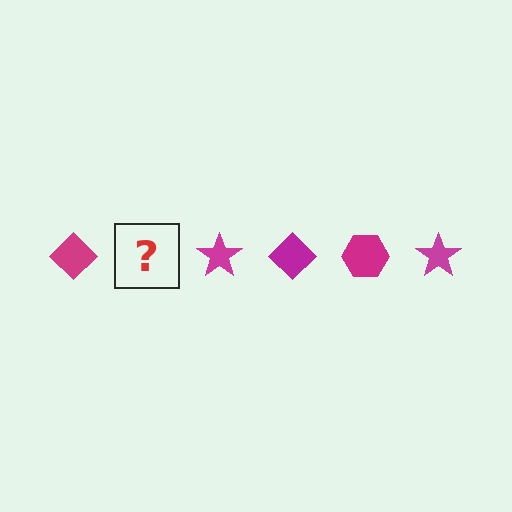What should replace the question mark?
The question mark should be replaced with a magenta hexagon.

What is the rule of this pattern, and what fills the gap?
The rule is that the pattern cycles through diamond, hexagon, star shapes in magenta. The gap should be filled with a magenta hexagon.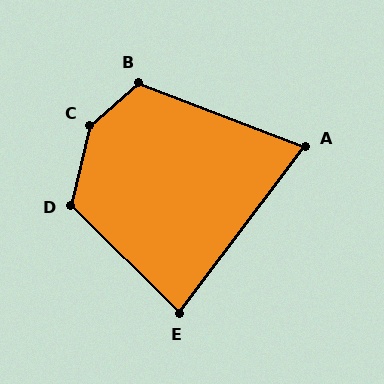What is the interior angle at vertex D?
Approximately 122 degrees (obtuse).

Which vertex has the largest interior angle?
C, at approximately 145 degrees.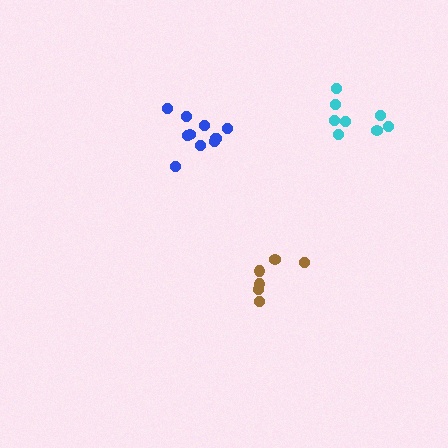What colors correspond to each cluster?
The clusters are colored: cyan, brown, blue.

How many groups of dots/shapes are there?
There are 3 groups.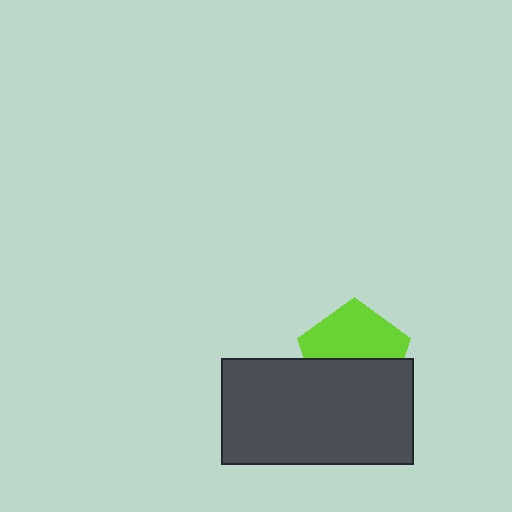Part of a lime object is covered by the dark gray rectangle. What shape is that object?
It is a pentagon.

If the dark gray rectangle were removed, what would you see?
You would see the complete lime pentagon.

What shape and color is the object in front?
The object in front is a dark gray rectangle.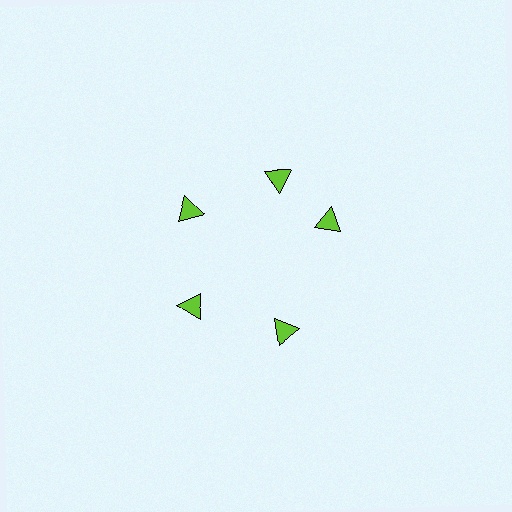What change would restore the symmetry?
The symmetry would be restored by rotating it back into even spacing with its neighbors so that all 5 triangles sit at equal angles and equal distance from the center.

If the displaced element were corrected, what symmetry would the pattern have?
It would have 5-fold rotational symmetry — the pattern would map onto itself every 72 degrees.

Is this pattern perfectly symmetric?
No. The 5 lime triangles are arranged in a ring, but one element near the 3 o'clock position is rotated out of alignment along the ring, breaking the 5-fold rotational symmetry.